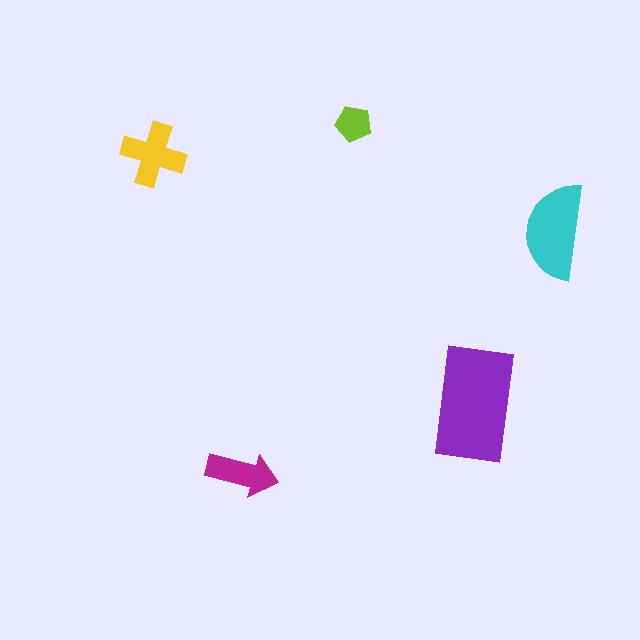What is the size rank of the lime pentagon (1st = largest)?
5th.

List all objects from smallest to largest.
The lime pentagon, the magenta arrow, the yellow cross, the cyan semicircle, the purple rectangle.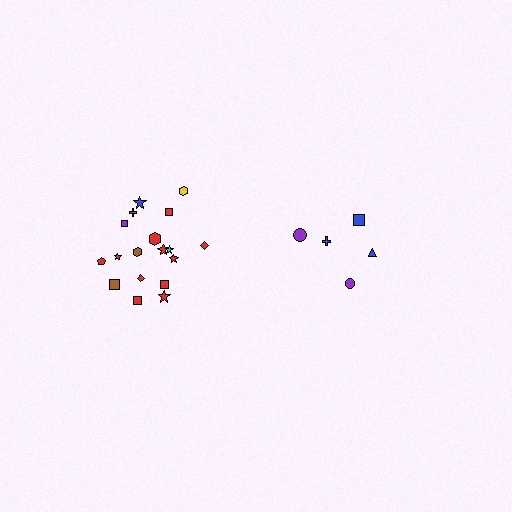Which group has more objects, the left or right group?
The left group.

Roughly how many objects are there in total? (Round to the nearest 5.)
Roughly 25 objects in total.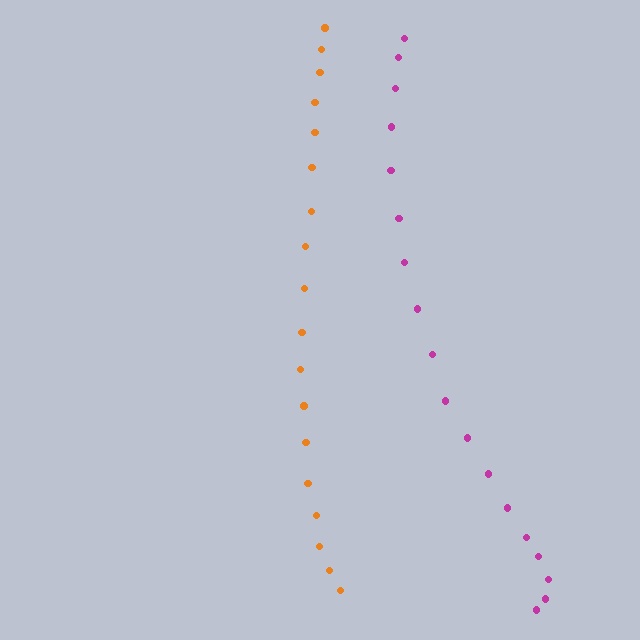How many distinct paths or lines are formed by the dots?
There are 2 distinct paths.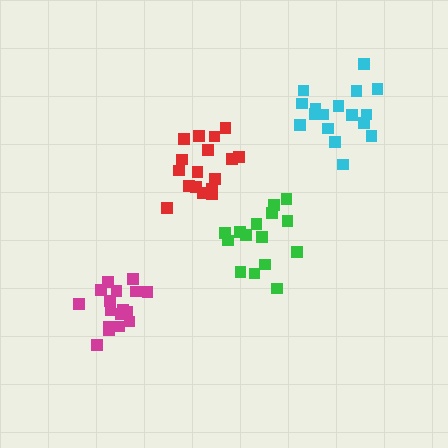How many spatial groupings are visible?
There are 4 spatial groupings.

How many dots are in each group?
Group 1: 15 dots, Group 2: 17 dots, Group 3: 17 dots, Group 4: 17 dots (66 total).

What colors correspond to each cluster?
The clusters are colored: green, cyan, red, magenta.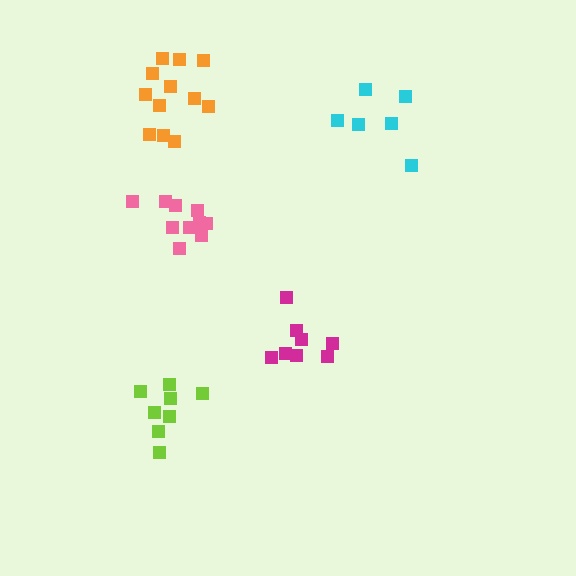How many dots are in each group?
Group 1: 8 dots, Group 2: 10 dots, Group 3: 8 dots, Group 4: 6 dots, Group 5: 12 dots (44 total).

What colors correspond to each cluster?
The clusters are colored: lime, pink, magenta, cyan, orange.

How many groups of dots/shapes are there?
There are 5 groups.